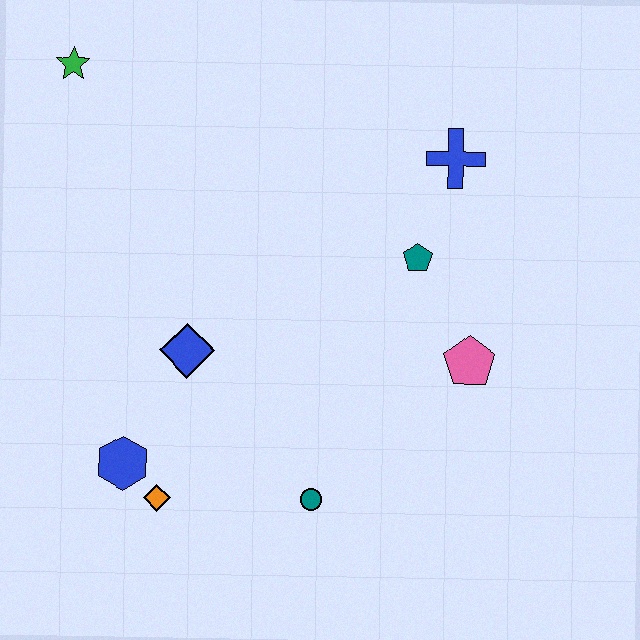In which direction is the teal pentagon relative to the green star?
The teal pentagon is to the right of the green star.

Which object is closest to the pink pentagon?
The teal pentagon is closest to the pink pentagon.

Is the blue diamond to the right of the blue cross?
No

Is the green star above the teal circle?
Yes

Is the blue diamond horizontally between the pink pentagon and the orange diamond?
Yes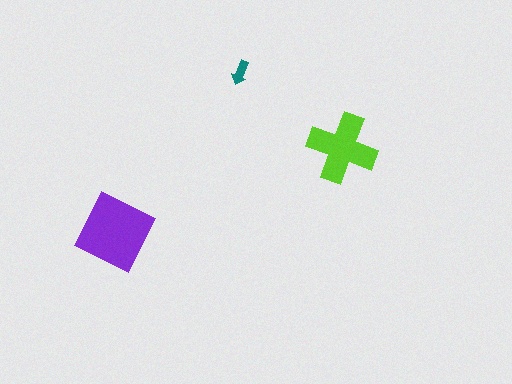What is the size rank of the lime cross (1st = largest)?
2nd.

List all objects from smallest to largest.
The teal arrow, the lime cross, the purple square.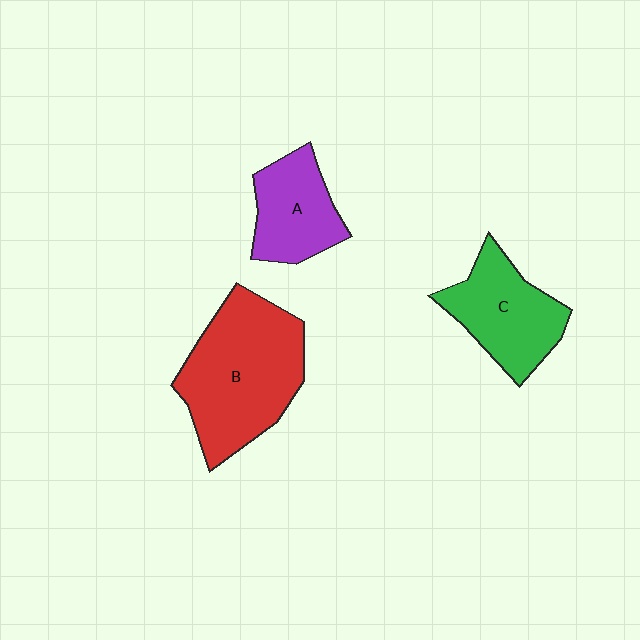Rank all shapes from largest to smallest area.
From largest to smallest: B (red), C (green), A (purple).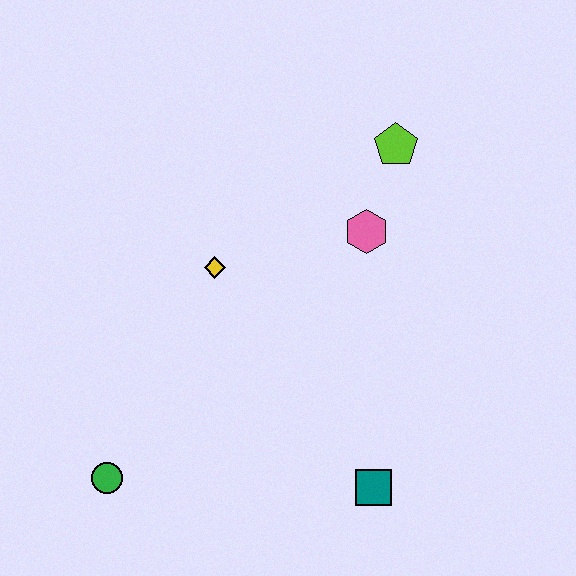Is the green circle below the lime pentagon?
Yes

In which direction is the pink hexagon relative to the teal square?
The pink hexagon is above the teal square.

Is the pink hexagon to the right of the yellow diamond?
Yes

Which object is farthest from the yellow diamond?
The teal square is farthest from the yellow diamond.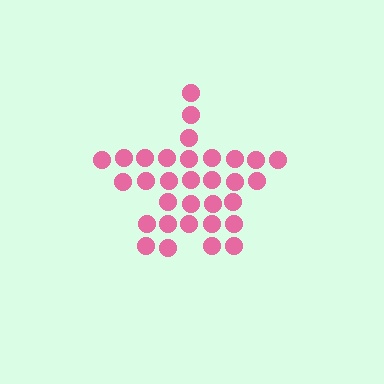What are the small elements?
The small elements are circles.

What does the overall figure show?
The overall figure shows a star.